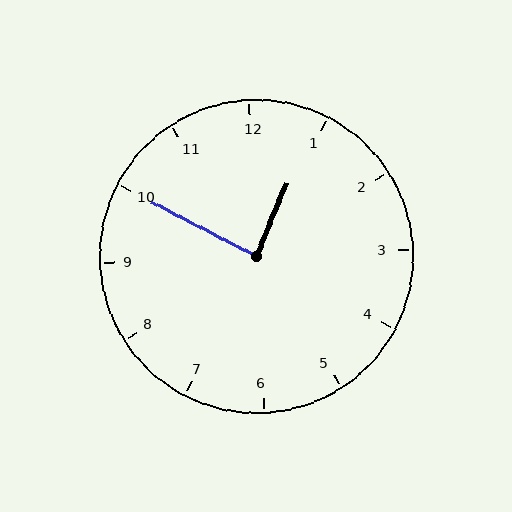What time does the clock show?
12:50.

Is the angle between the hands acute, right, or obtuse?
It is right.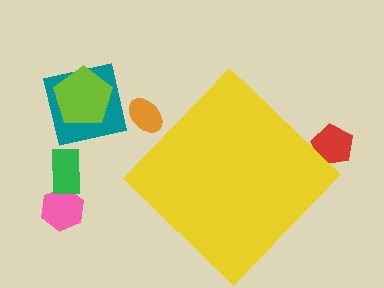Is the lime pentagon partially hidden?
No, the lime pentagon is fully visible.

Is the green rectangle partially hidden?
No, the green rectangle is fully visible.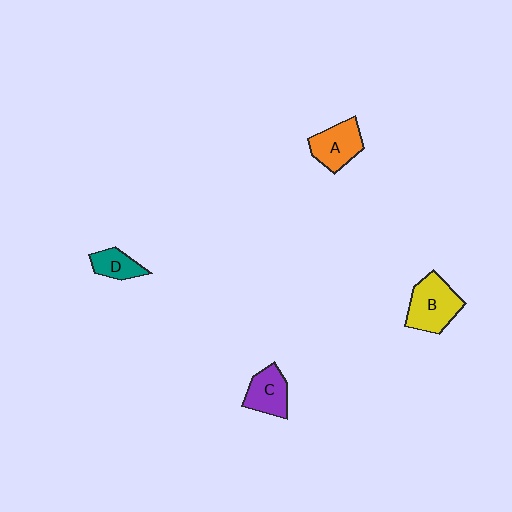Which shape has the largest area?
Shape B (yellow).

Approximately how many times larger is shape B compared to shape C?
Approximately 1.4 times.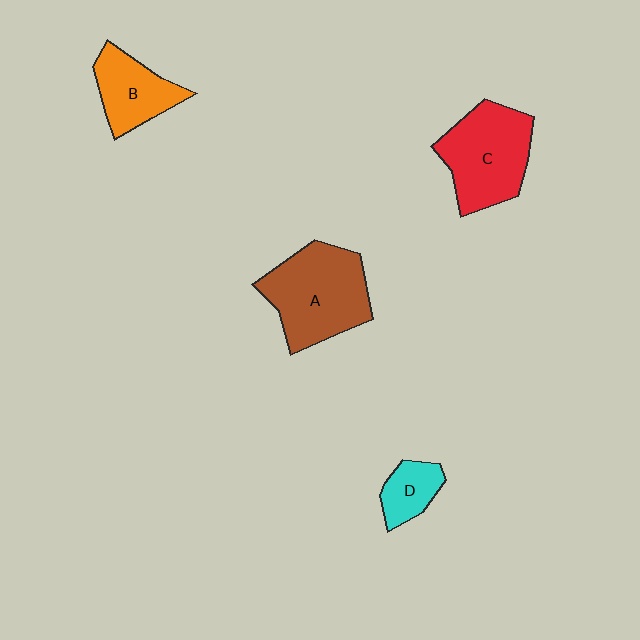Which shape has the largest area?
Shape A (brown).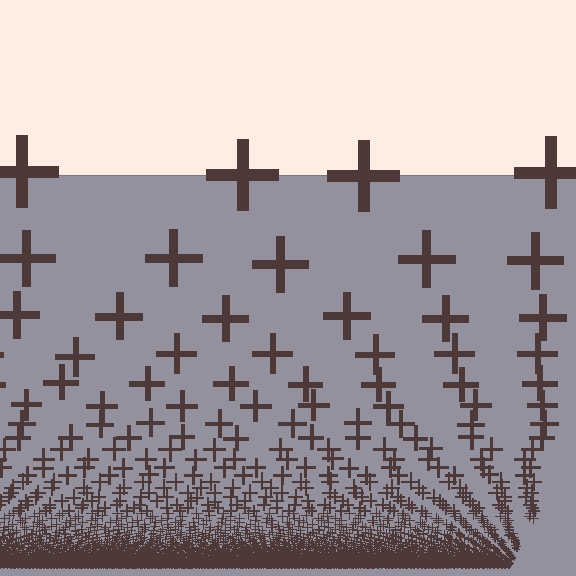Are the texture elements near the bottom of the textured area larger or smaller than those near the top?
Smaller. The gradient is inverted — elements near the bottom are smaller and denser.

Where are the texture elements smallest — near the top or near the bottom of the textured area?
Near the bottom.